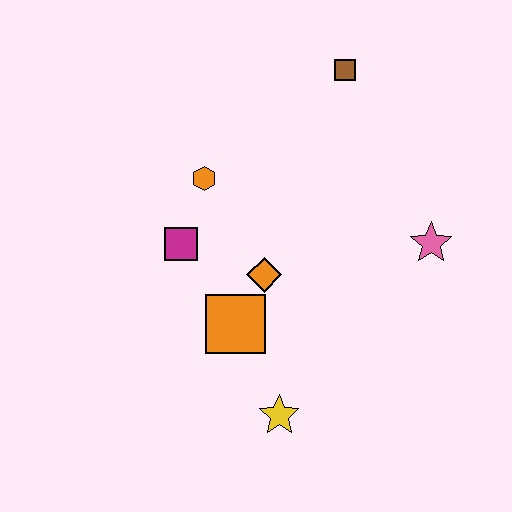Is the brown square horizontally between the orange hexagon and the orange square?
No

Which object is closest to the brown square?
The orange hexagon is closest to the brown square.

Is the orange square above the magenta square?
No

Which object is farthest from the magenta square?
The pink star is farthest from the magenta square.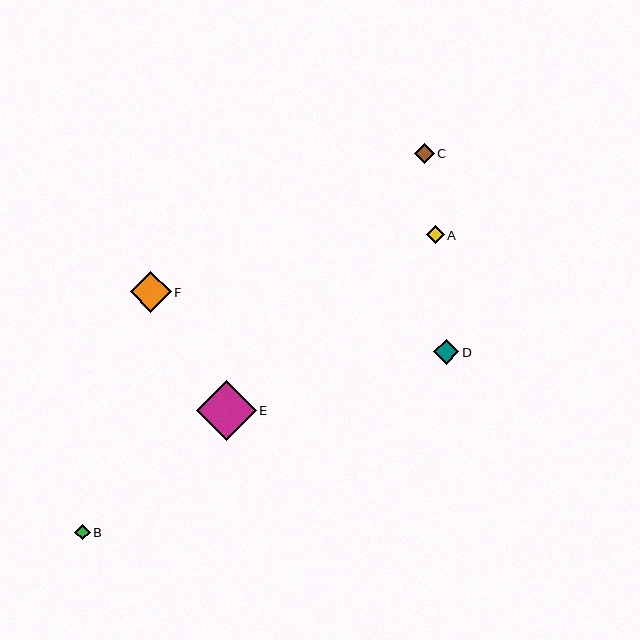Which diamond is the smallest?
Diamond B is the smallest with a size of approximately 16 pixels.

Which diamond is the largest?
Diamond E is the largest with a size of approximately 60 pixels.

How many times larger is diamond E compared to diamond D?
Diamond E is approximately 2.4 times the size of diamond D.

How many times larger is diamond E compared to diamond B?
Diamond E is approximately 3.8 times the size of diamond B.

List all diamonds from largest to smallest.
From largest to smallest: E, F, D, C, A, B.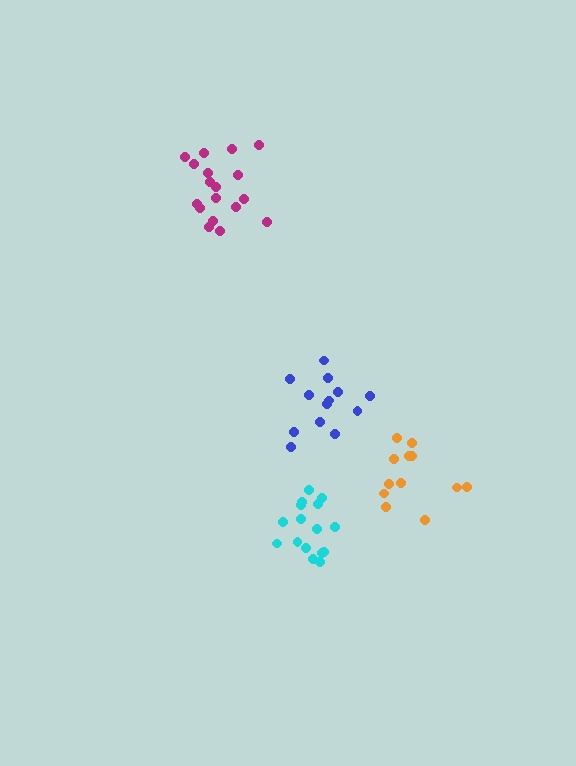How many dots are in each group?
Group 1: 18 dots, Group 2: 12 dots, Group 3: 16 dots, Group 4: 13 dots (59 total).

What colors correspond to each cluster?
The clusters are colored: magenta, orange, cyan, blue.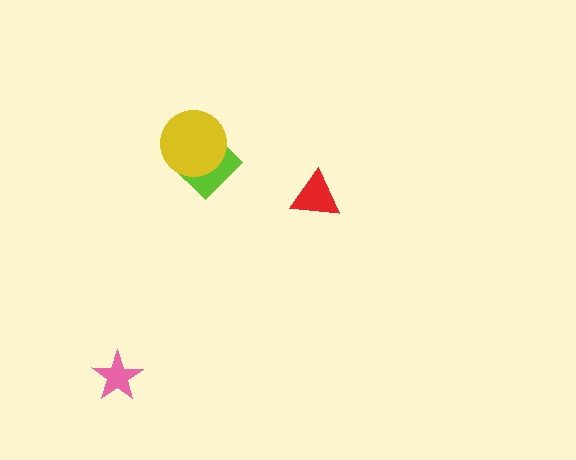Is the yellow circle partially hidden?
No, no other shape covers it.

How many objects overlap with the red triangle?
0 objects overlap with the red triangle.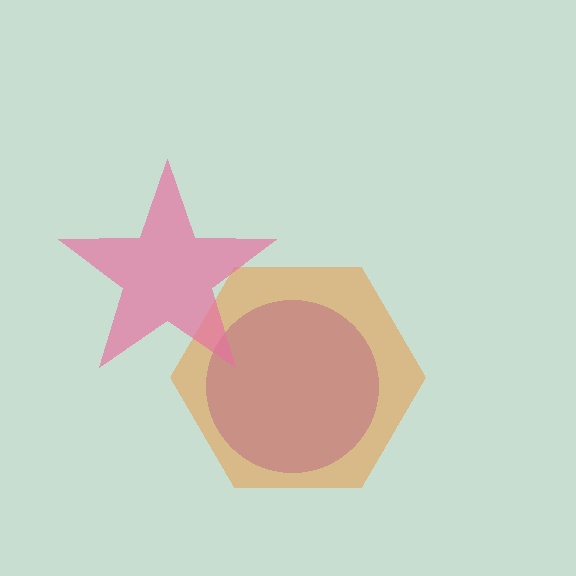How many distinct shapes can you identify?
There are 3 distinct shapes: a purple circle, an orange hexagon, a pink star.